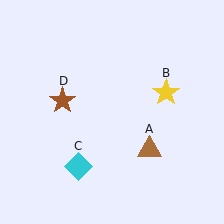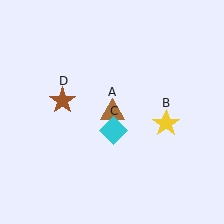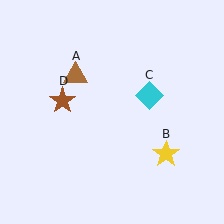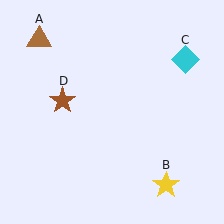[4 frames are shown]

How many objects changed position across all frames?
3 objects changed position: brown triangle (object A), yellow star (object B), cyan diamond (object C).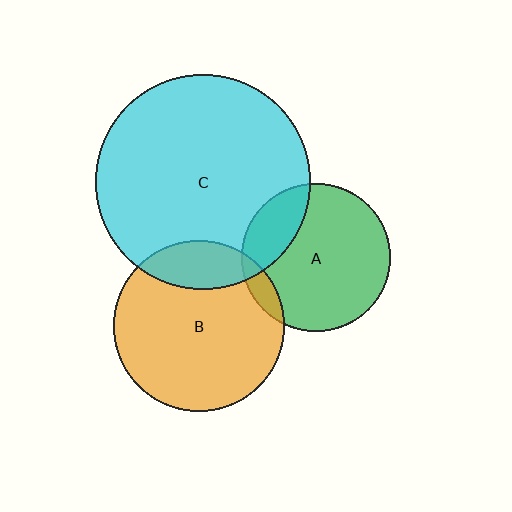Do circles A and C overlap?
Yes.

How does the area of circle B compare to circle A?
Approximately 1.3 times.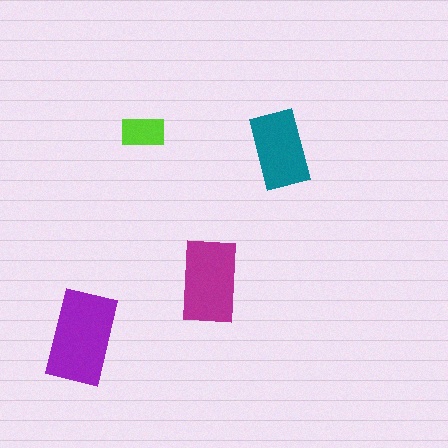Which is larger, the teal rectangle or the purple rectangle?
The purple one.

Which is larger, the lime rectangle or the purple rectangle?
The purple one.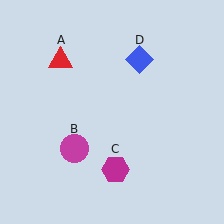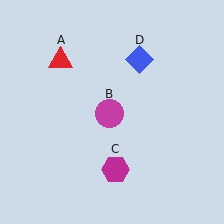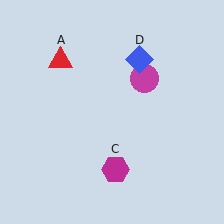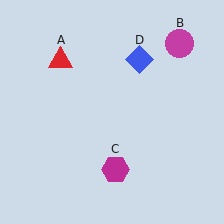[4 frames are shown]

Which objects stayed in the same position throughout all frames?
Red triangle (object A) and magenta hexagon (object C) and blue diamond (object D) remained stationary.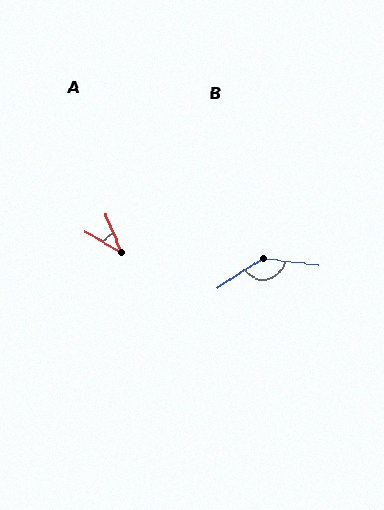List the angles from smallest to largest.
A (39°), B (140°).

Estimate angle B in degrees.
Approximately 140 degrees.